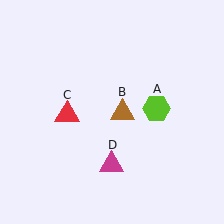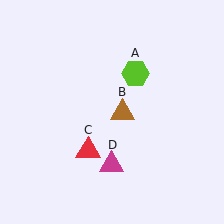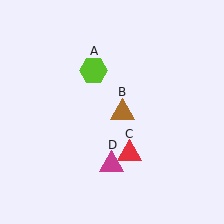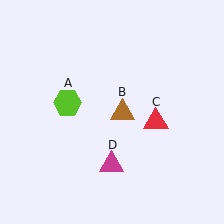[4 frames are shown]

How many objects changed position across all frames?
2 objects changed position: lime hexagon (object A), red triangle (object C).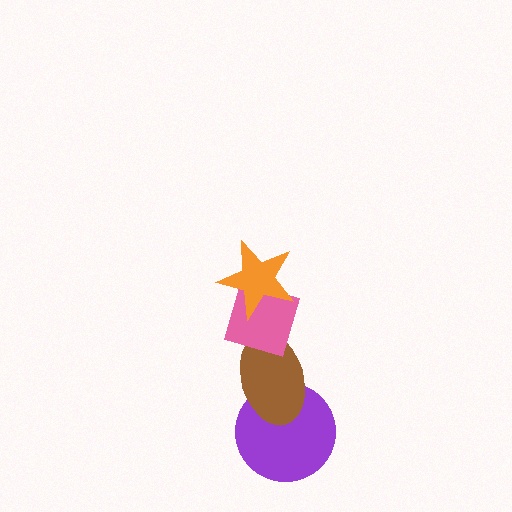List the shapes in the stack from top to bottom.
From top to bottom: the orange star, the pink diamond, the brown ellipse, the purple circle.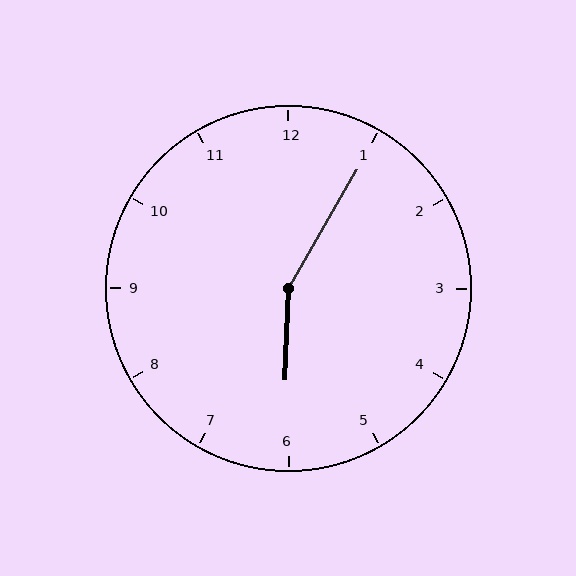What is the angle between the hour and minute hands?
Approximately 152 degrees.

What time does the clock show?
6:05.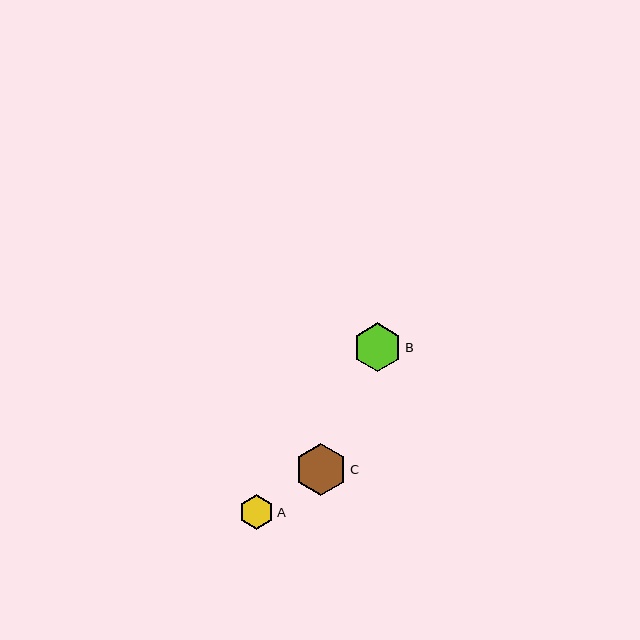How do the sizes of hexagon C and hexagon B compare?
Hexagon C and hexagon B are approximately the same size.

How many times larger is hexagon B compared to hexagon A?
Hexagon B is approximately 1.4 times the size of hexagon A.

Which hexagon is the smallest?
Hexagon A is the smallest with a size of approximately 35 pixels.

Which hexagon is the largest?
Hexagon C is the largest with a size of approximately 52 pixels.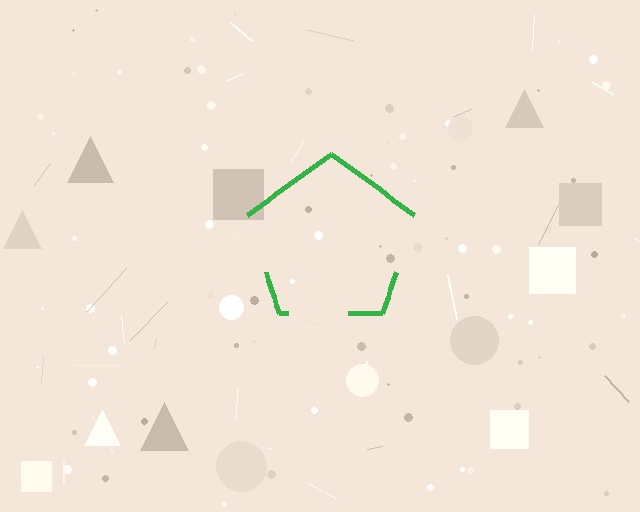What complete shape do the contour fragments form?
The contour fragments form a pentagon.